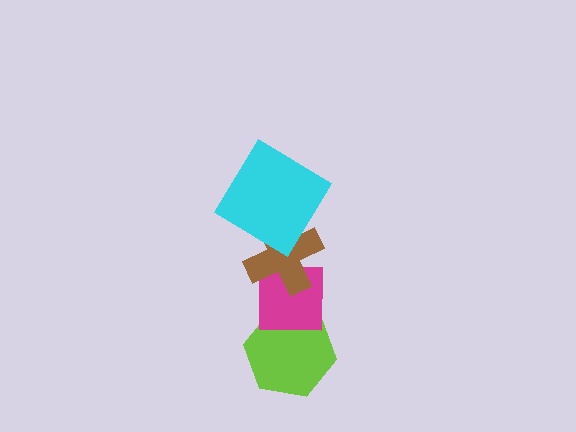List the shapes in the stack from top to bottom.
From top to bottom: the cyan diamond, the brown cross, the magenta square, the lime hexagon.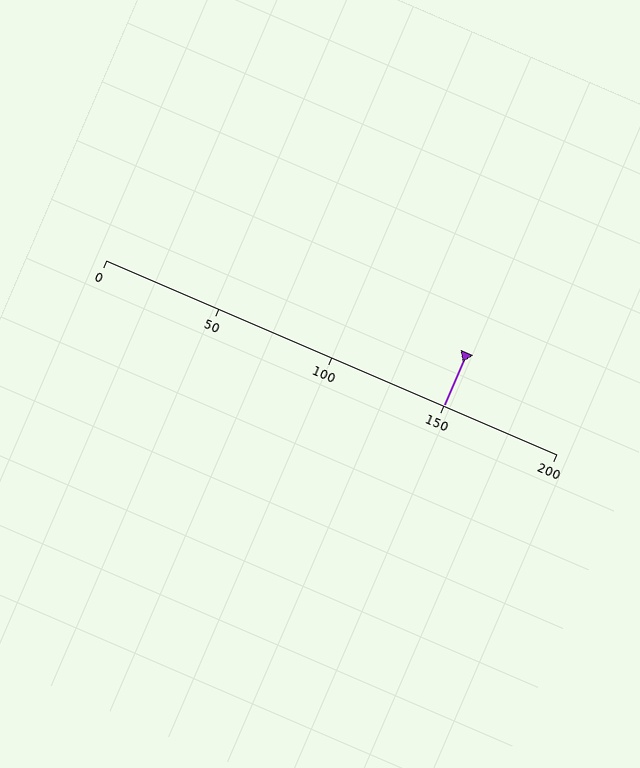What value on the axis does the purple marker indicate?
The marker indicates approximately 150.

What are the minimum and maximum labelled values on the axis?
The axis runs from 0 to 200.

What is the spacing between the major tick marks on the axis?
The major ticks are spaced 50 apart.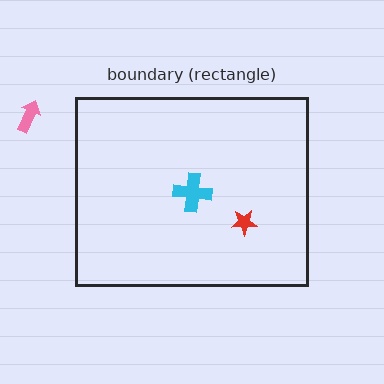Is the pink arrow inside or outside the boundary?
Outside.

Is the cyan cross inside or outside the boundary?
Inside.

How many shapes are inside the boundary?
2 inside, 1 outside.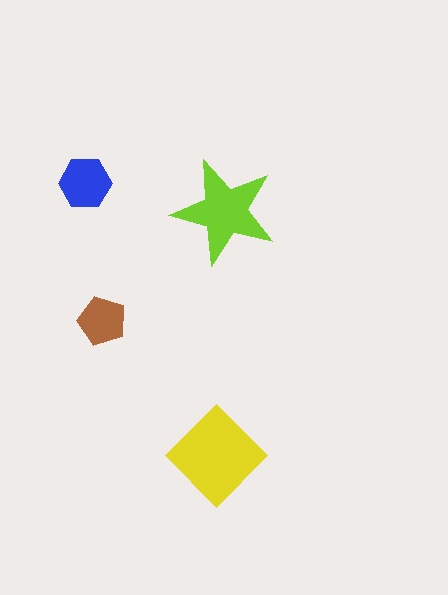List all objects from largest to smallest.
The yellow diamond, the lime star, the blue hexagon, the brown pentagon.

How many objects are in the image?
There are 4 objects in the image.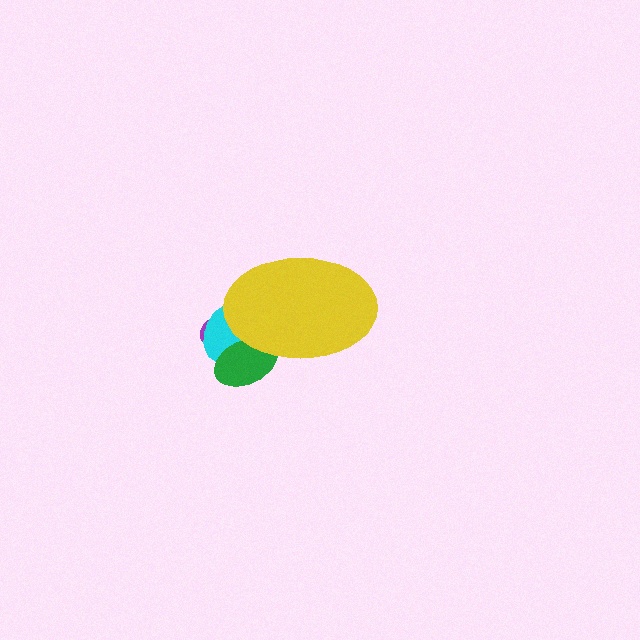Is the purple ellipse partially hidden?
Yes, the purple ellipse is partially hidden behind the yellow ellipse.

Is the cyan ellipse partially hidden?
Yes, the cyan ellipse is partially hidden behind the yellow ellipse.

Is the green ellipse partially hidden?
Yes, the green ellipse is partially hidden behind the yellow ellipse.